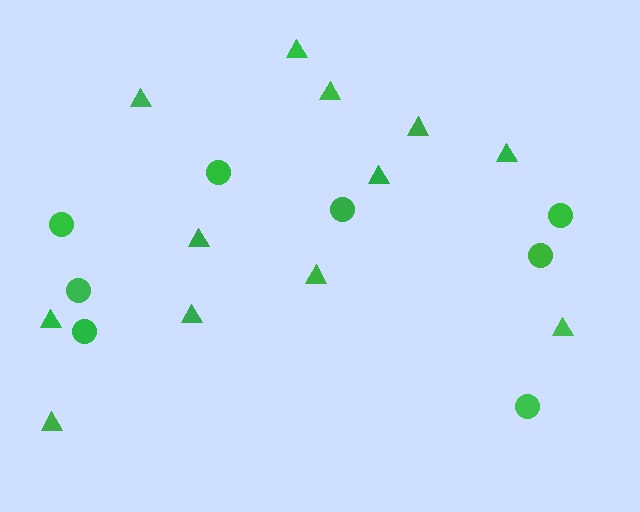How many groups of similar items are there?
There are 2 groups: one group of circles (8) and one group of triangles (12).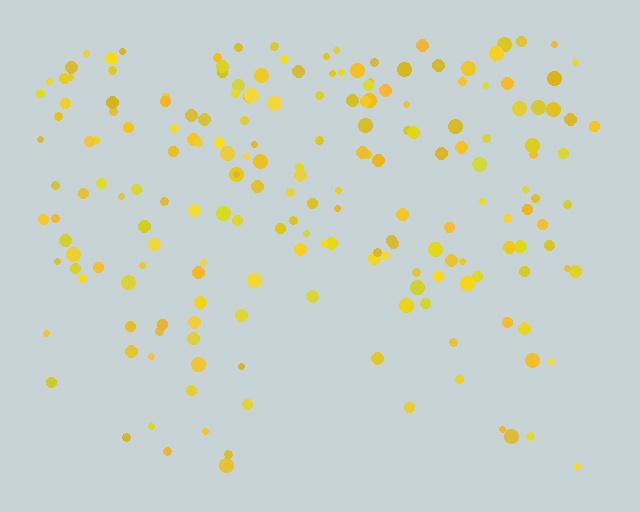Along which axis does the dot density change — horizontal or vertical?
Vertical.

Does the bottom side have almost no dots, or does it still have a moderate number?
Still a moderate number, just noticeably fewer than the top.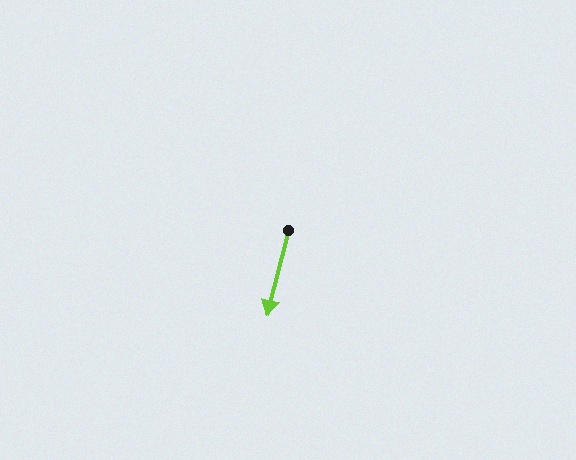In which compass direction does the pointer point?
South.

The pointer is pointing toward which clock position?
Roughly 6 o'clock.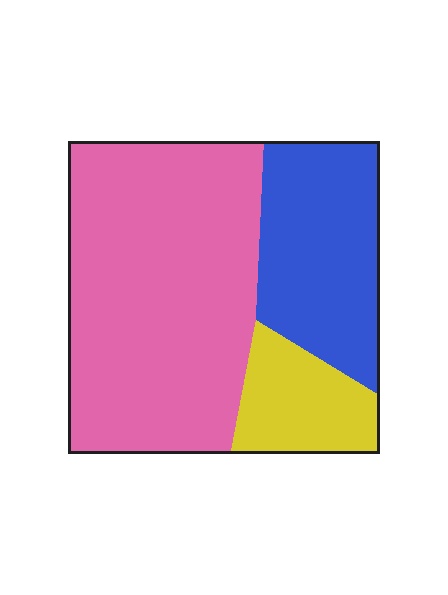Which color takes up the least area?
Yellow, at roughly 15%.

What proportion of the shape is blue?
Blue takes up between a sixth and a third of the shape.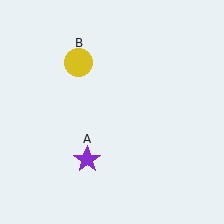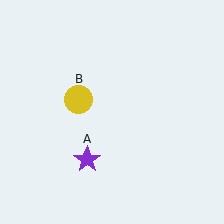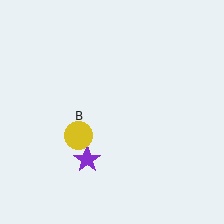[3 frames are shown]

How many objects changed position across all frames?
1 object changed position: yellow circle (object B).